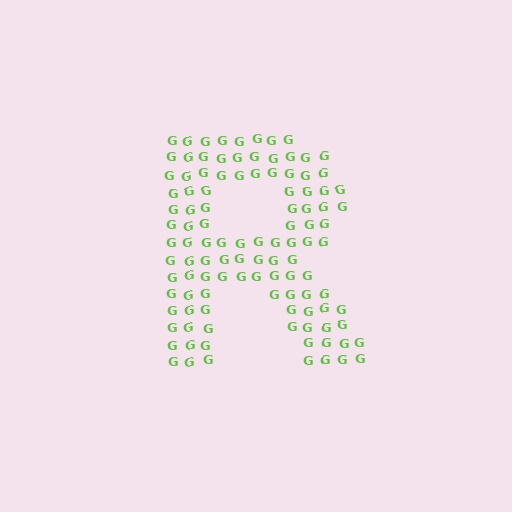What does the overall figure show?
The overall figure shows the letter R.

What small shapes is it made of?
It is made of small letter G's.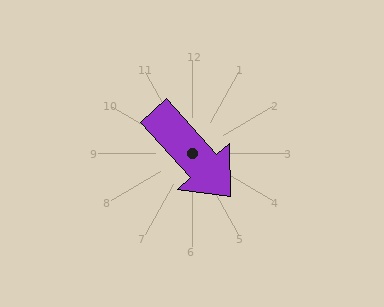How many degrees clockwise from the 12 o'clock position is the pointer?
Approximately 138 degrees.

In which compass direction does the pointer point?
Southeast.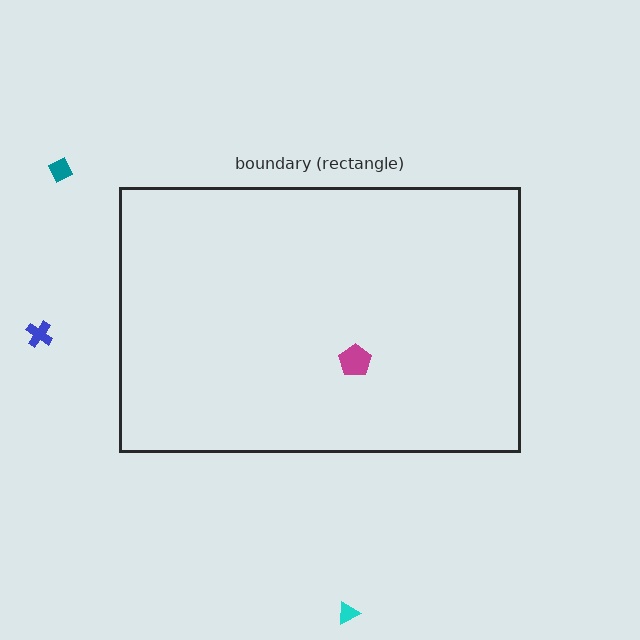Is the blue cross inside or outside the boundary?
Outside.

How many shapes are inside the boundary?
1 inside, 3 outside.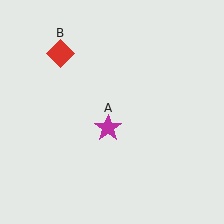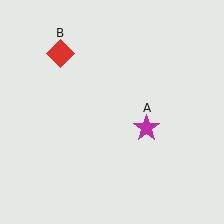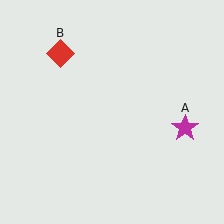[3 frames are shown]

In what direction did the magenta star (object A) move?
The magenta star (object A) moved right.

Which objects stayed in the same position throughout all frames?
Red diamond (object B) remained stationary.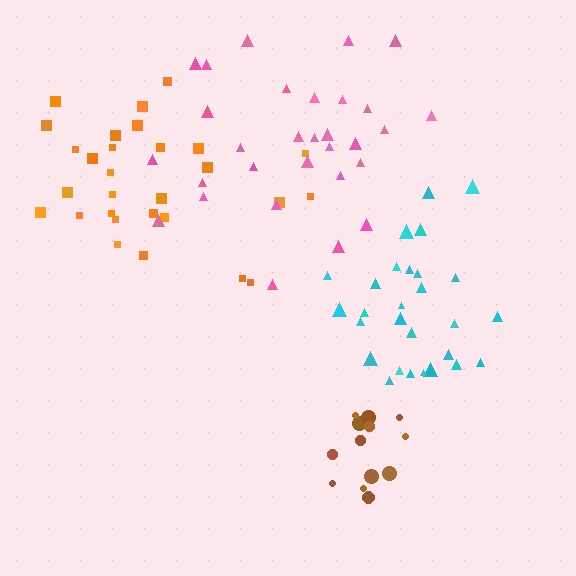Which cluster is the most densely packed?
Cyan.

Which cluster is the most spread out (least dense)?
Pink.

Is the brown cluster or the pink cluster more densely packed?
Brown.